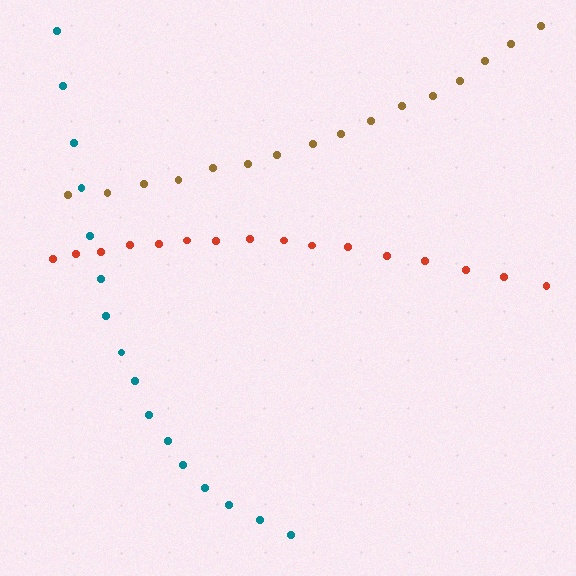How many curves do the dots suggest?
There are 3 distinct paths.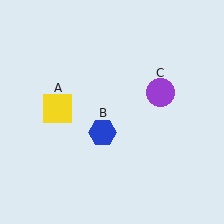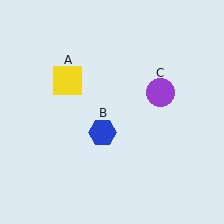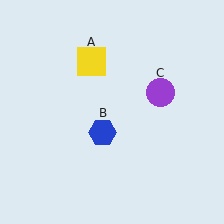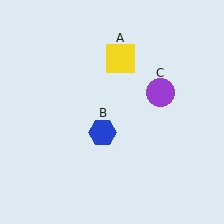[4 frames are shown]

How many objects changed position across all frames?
1 object changed position: yellow square (object A).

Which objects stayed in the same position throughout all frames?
Blue hexagon (object B) and purple circle (object C) remained stationary.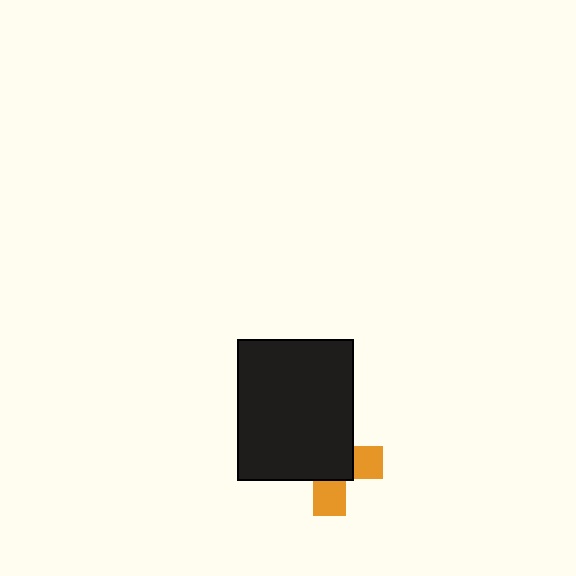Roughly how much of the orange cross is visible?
A small part of it is visible (roughly 35%).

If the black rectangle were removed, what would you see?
You would see the complete orange cross.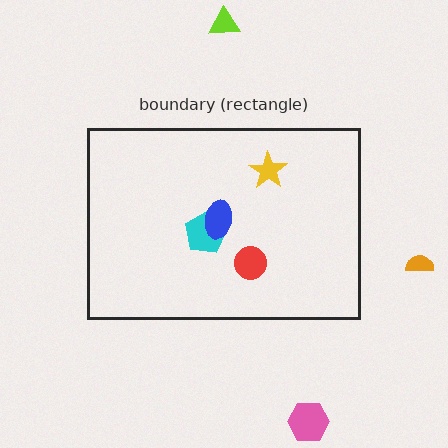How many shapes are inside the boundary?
4 inside, 3 outside.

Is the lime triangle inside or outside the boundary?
Outside.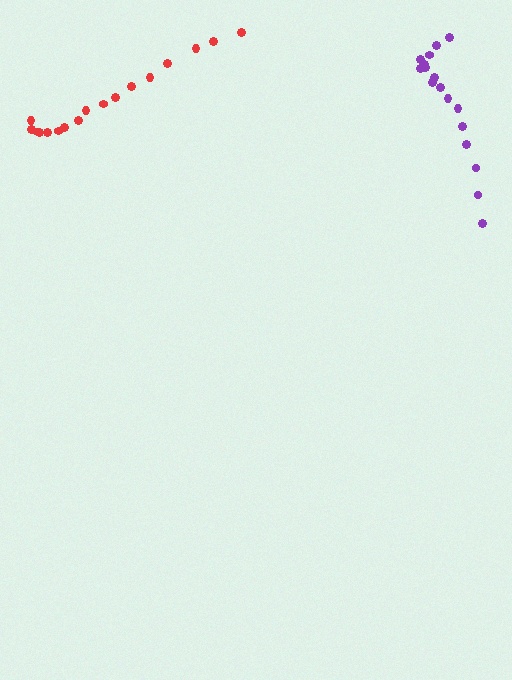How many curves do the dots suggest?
There are 2 distinct paths.